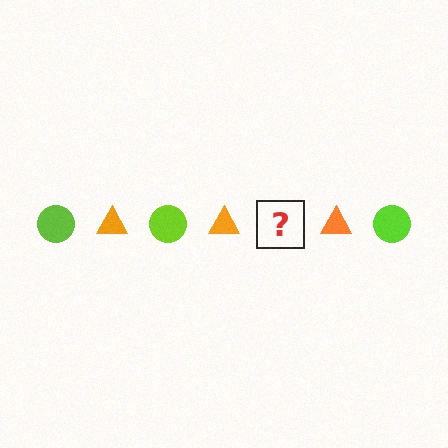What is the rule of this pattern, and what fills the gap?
The rule is that the pattern alternates between lime circle and orange triangle. The gap should be filled with a lime circle.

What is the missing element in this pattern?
The missing element is a lime circle.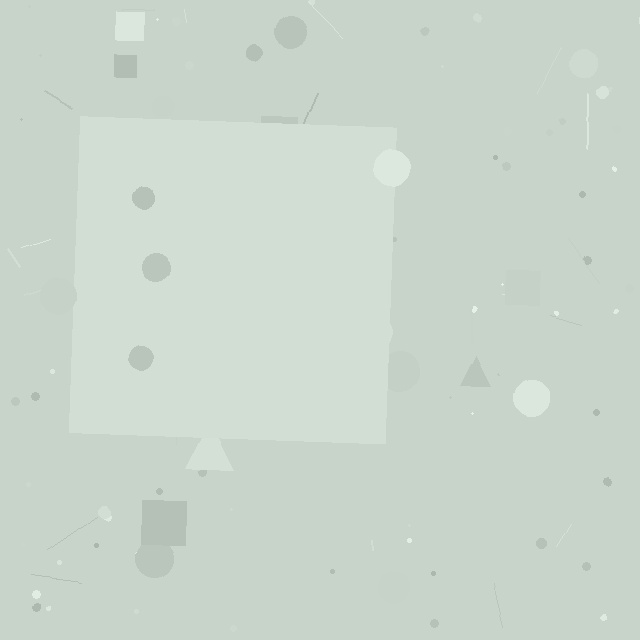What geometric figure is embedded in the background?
A square is embedded in the background.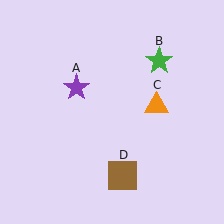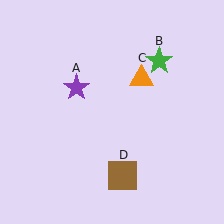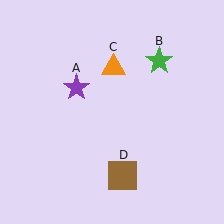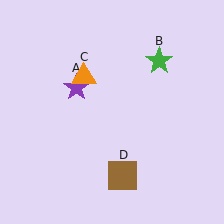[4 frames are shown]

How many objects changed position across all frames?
1 object changed position: orange triangle (object C).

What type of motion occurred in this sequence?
The orange triangle (object C) rotated counterclockwise around the center of the scene.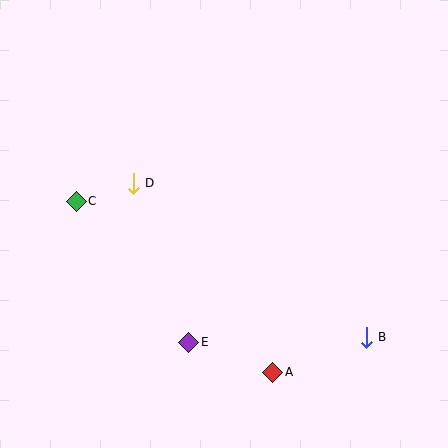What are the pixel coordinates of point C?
Point C is at (76, 201).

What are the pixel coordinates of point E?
Point E is at (189, 342).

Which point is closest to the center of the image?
Point D at (133, 183) is closest to the center.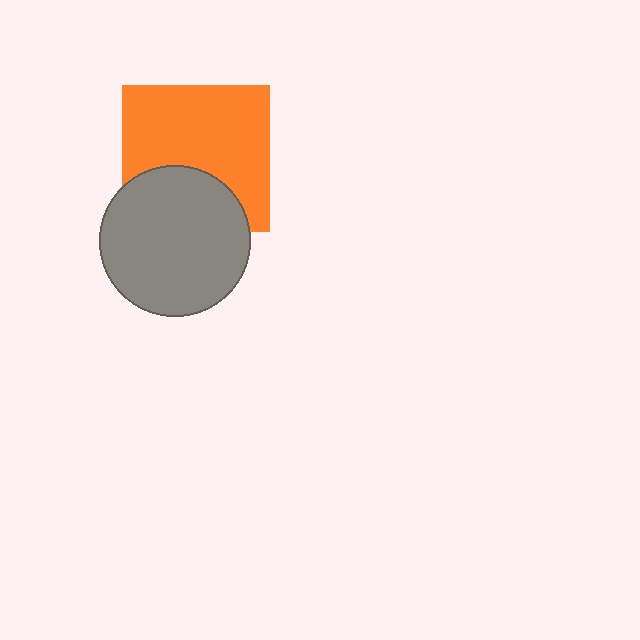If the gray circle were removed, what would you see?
You would see the complete orange square.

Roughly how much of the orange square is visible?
Most of it is visible (roughly 68%).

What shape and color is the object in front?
The object in front is a gray circle.